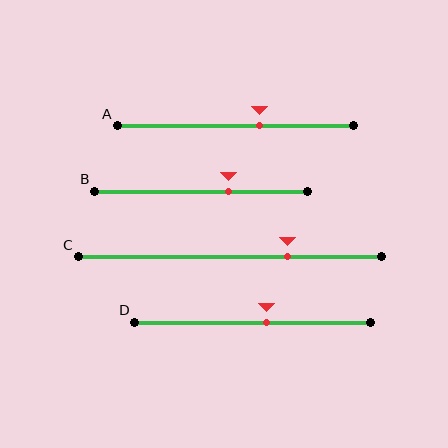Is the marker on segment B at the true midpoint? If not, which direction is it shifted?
No, the marker on segment B is shifted to the right by about 13% of the segment length.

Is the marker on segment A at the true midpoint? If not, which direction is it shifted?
No, the marker on segment A is shifted to the right by about 10% of the segment length.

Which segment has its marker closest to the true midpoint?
Segment D has its marker closest to the true midpoint.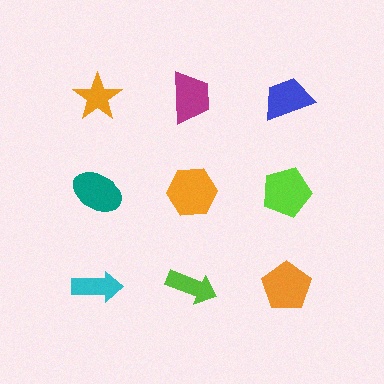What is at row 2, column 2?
An orange hexagon.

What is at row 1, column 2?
A magenta trapezoid.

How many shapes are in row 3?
3 shapes.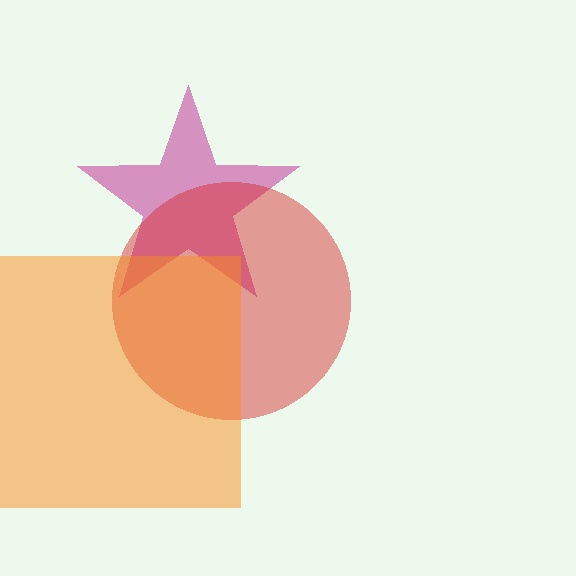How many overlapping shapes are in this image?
There are 3 overlapping shapes in the image.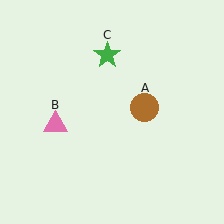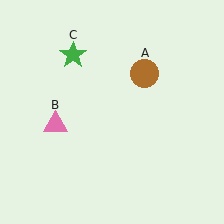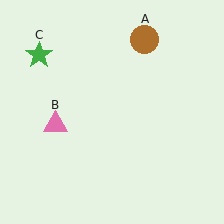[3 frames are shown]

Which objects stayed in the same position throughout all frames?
Pink triangle (object B) remained stationary.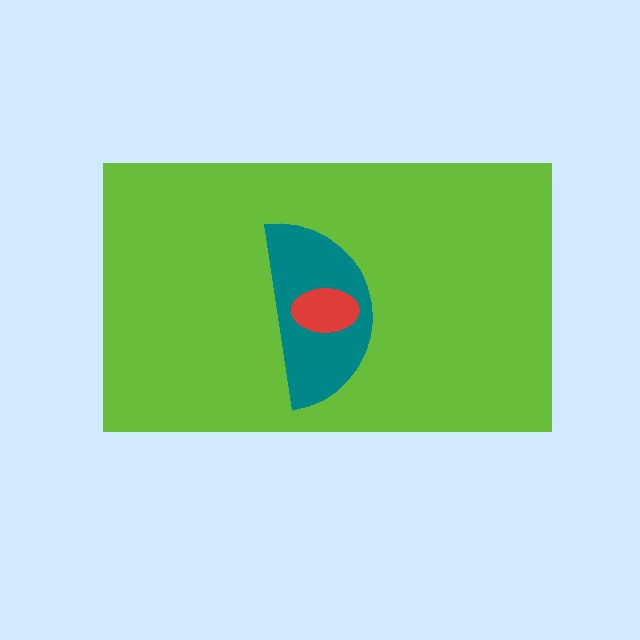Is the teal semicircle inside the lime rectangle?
Yes.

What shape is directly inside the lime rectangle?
The teal semicircle.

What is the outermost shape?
The lime rectangle.